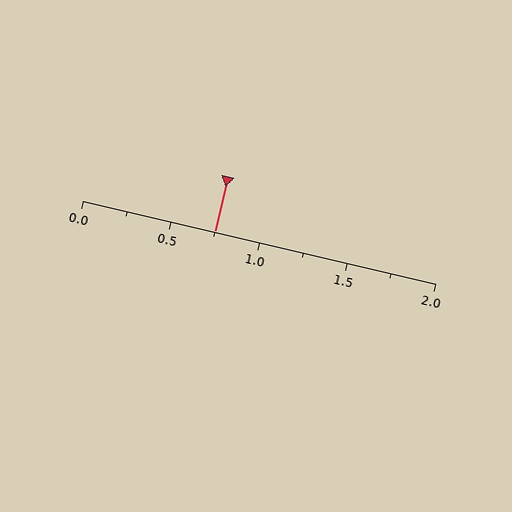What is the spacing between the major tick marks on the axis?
The major ticks are spaced 0.5 apart.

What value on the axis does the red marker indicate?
The marker indicates approximately 0.75.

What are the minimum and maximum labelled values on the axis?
The axis runs from 0.0 to 2.0.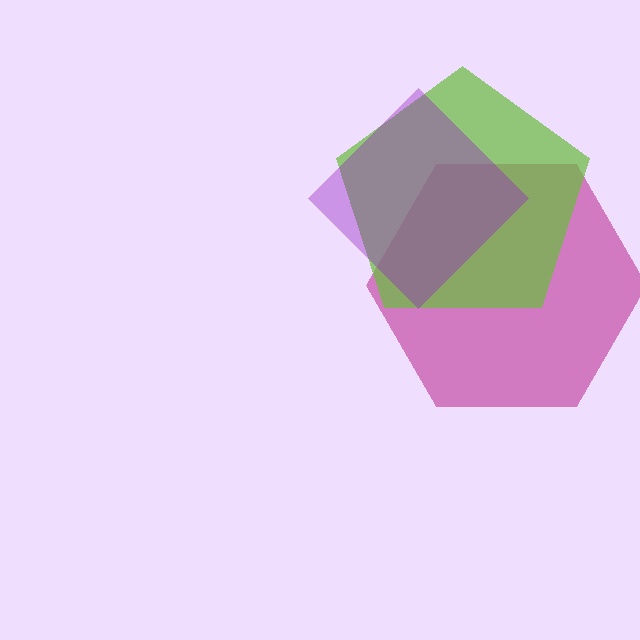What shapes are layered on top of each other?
The layered shapes are: a magenta hexagon, a lime pentagon, a purple diamond.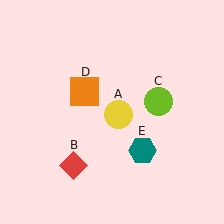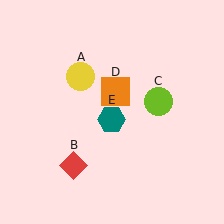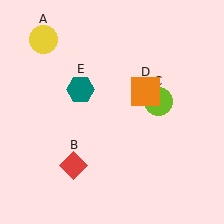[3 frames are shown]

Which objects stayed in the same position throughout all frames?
Red diamond (object B) and lime circle (object C) remained stationary.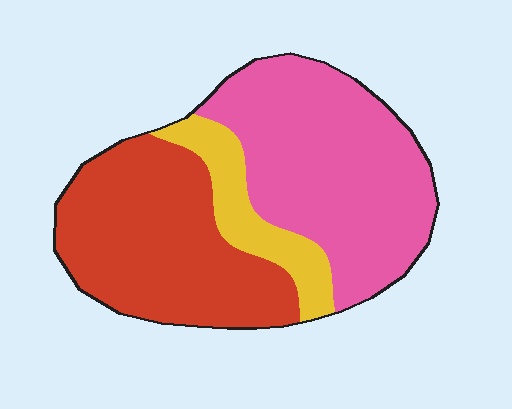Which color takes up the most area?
Pink, at roughly 45%.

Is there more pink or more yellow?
Pink.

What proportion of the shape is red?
Red covers about 40% of the shape.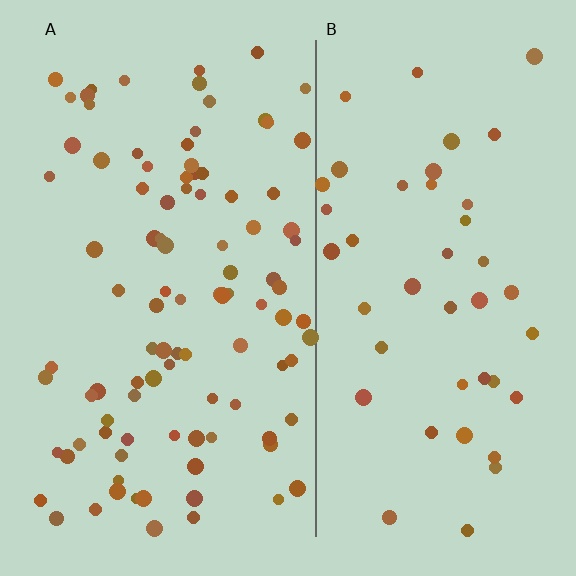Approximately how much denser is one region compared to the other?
Approximately 2.2× — region A over region B.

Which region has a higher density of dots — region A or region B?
A (the left).